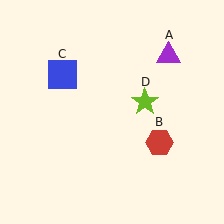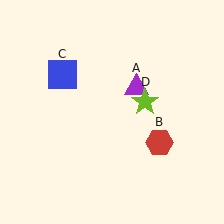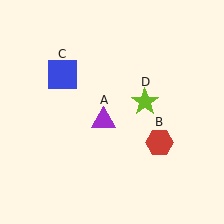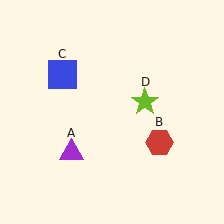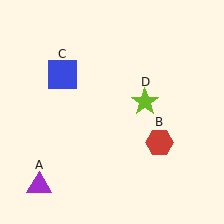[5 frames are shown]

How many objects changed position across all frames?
1 object changed position: purple triangle (object A).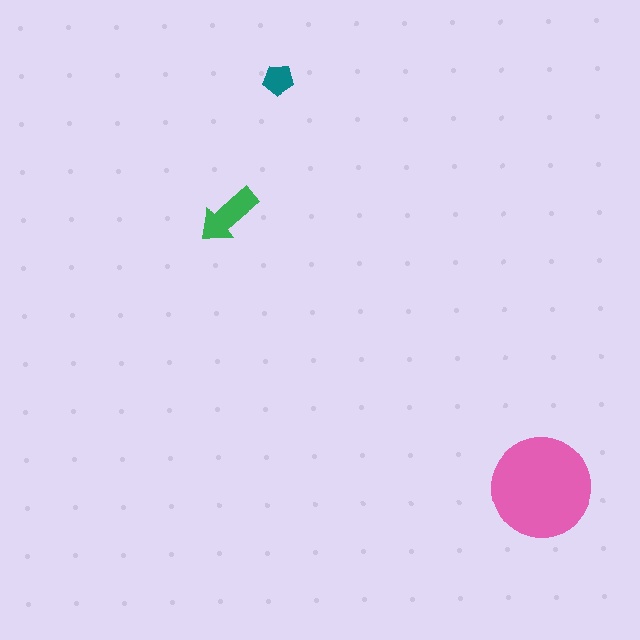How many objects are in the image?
There are 3 objects in the image.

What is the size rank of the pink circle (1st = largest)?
1st.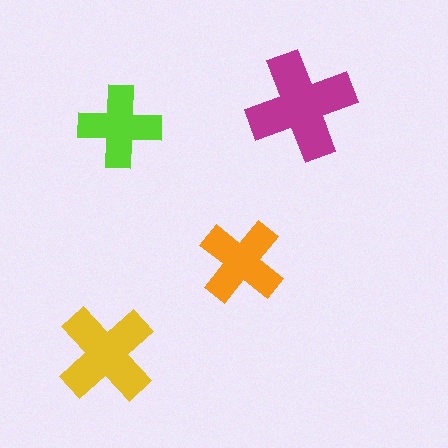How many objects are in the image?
There are 4 objects in the image.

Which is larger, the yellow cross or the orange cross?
The yellow one.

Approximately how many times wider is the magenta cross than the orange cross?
About 1.5 times wider.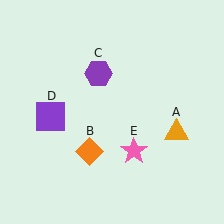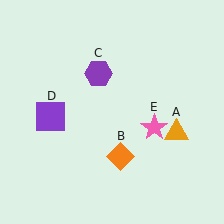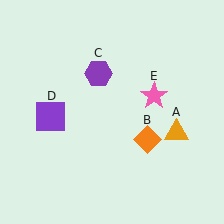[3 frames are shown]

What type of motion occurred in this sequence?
The orange diamond (object B), pink star (object E) rotated counterclockwise around the center of the scene.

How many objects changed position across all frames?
2 objects changed position: orange diamond (object B), pink star (object E).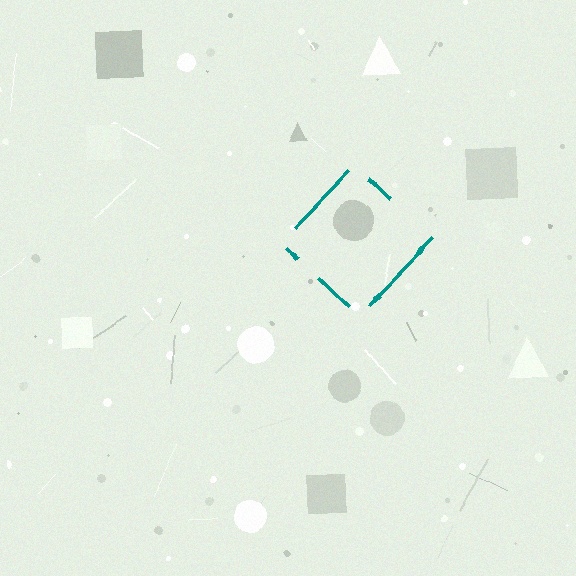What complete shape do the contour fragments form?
The contour fragments form a diamond.